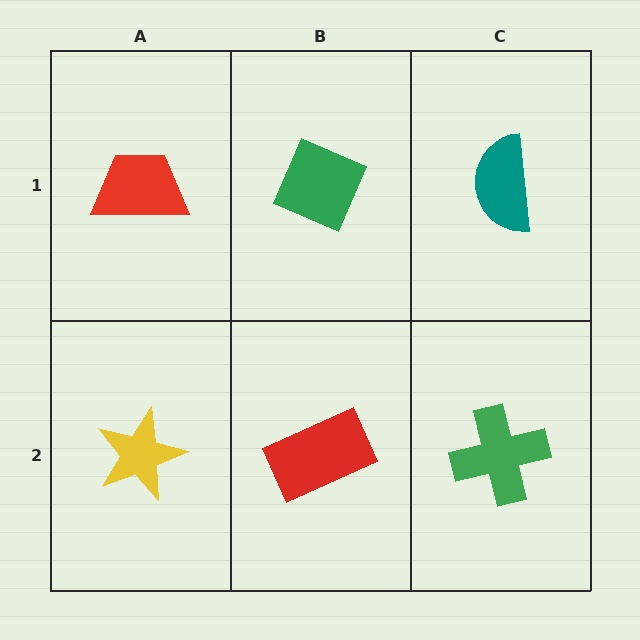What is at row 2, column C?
A green cross.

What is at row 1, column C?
A teal semicircle.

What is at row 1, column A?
A red trapezoid.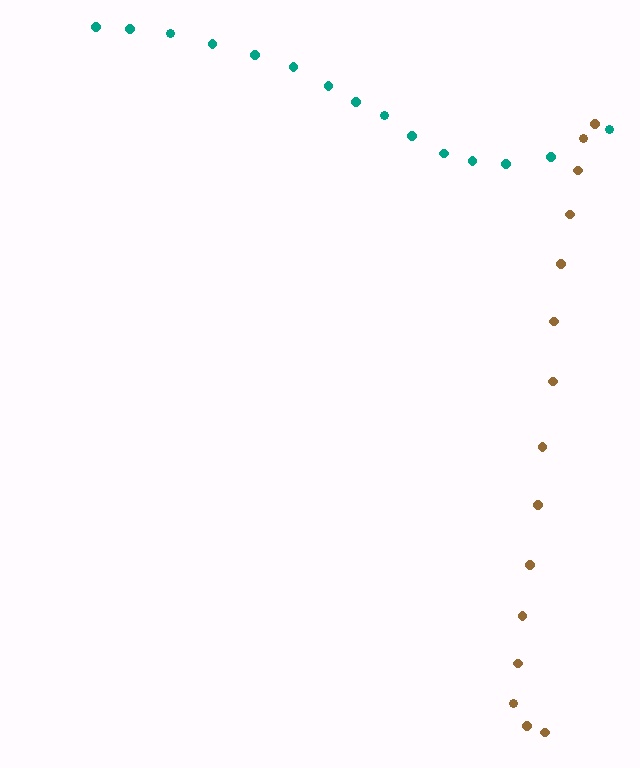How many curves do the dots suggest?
There are 2 distinct paths.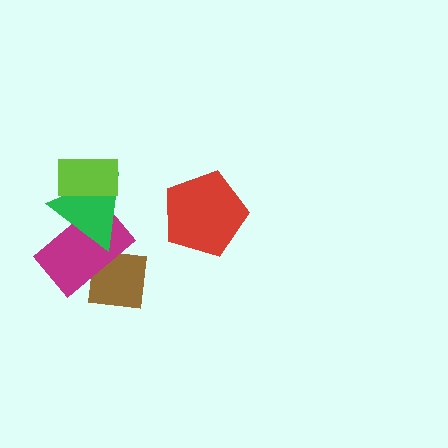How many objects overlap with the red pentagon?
0 objects overlap with the red pentagon.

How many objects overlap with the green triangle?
2 objects overlap with the green triangle.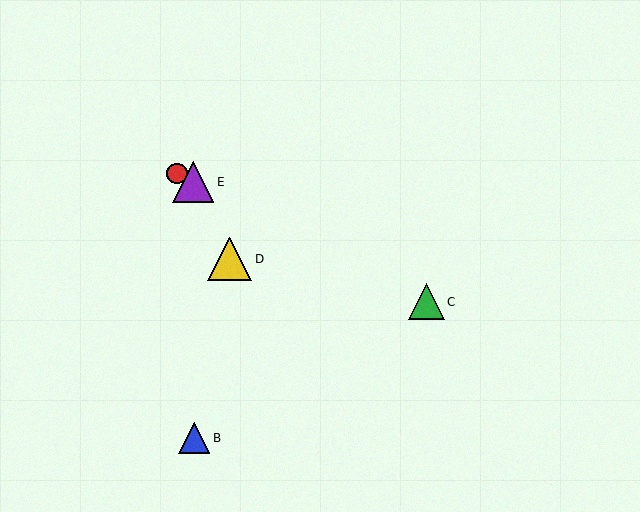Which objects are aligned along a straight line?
Objects A, C, E are aligned along a straight line.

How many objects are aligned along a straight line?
3 objects (A, C, E) are aligned along a straight line.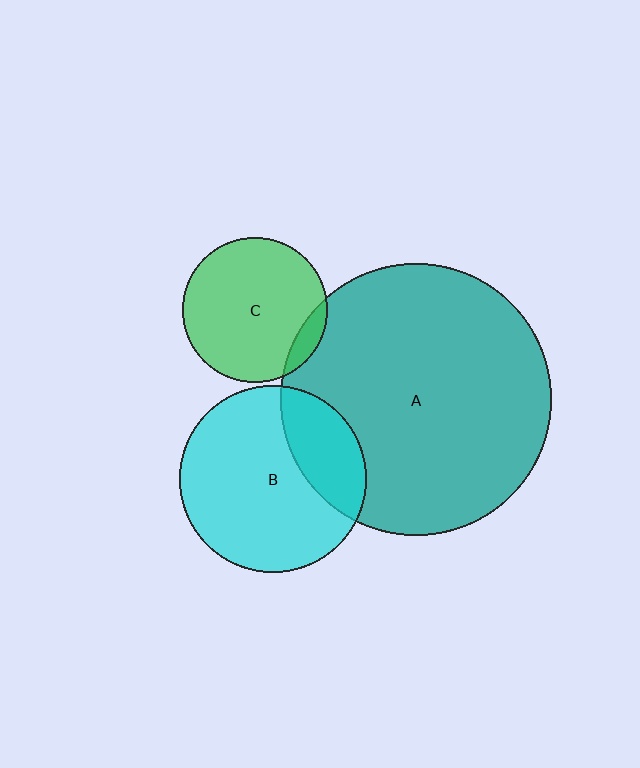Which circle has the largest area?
Circle A (teal).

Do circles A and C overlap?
Yes.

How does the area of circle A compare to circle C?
Approximately 3.5 times.